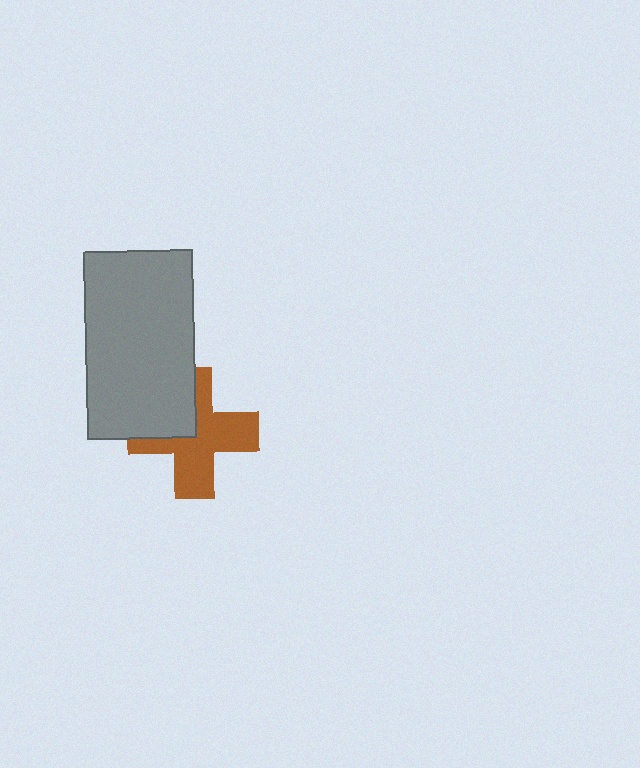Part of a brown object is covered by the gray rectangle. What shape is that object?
It is a cross.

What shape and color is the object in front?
The object in front is a gray rectangle.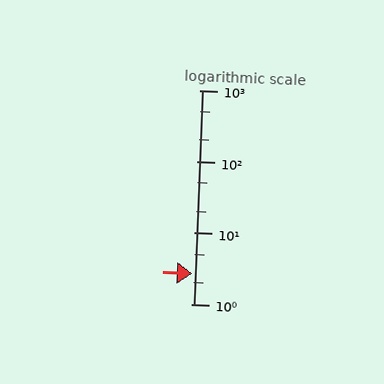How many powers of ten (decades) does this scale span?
The scale spans 3 decades, from 1 to 1000.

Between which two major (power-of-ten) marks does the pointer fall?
The pointer is between 1 and 10.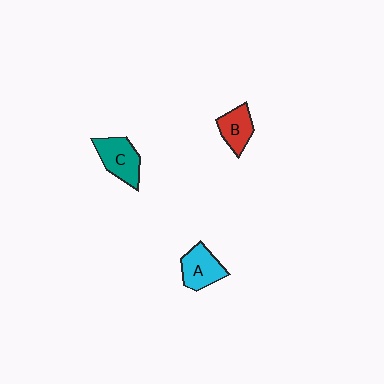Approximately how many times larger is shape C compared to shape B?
Approximately 1.3 times.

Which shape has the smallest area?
Shape B (red).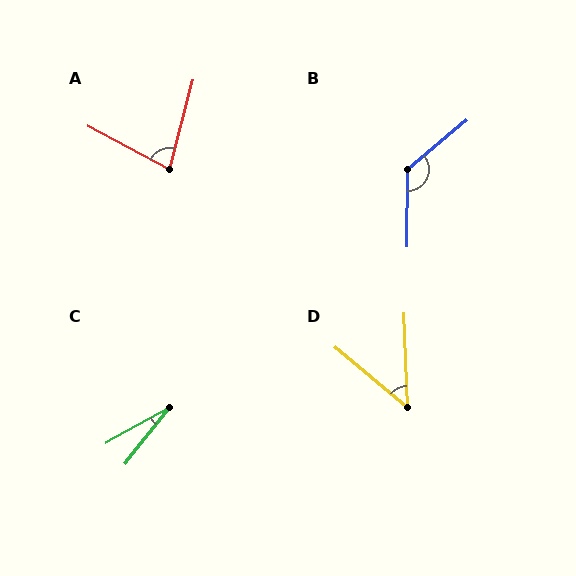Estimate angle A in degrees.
Approximately 77 degrees.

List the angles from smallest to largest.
C (22°), D (48°), A (77°), B (130°).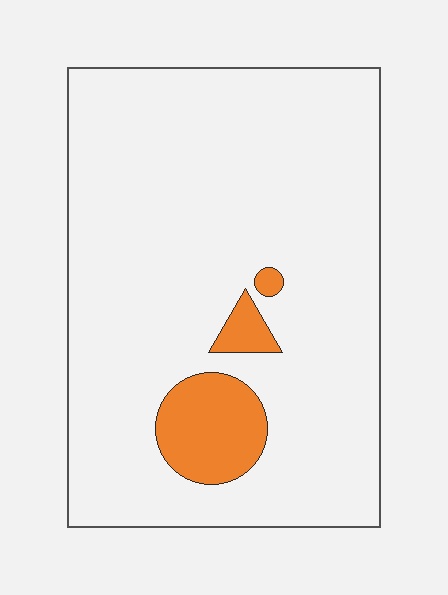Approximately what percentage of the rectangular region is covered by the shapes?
Approximately 10%.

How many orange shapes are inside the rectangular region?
3.